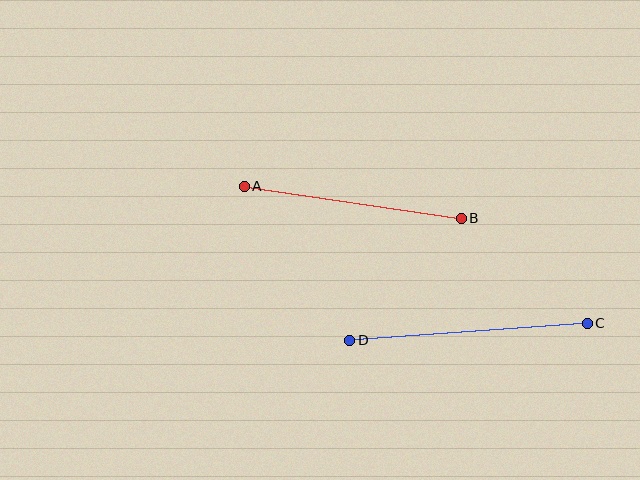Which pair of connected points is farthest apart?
Points C and D are farthest apart.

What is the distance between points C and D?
The distance is approximately 238 pixels.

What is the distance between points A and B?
The distance is approximately 219 pixels.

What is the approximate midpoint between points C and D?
The midpoint is at approximately (469, 332) pixels.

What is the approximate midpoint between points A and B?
The midpoint is at approximately (353, 202) pixels.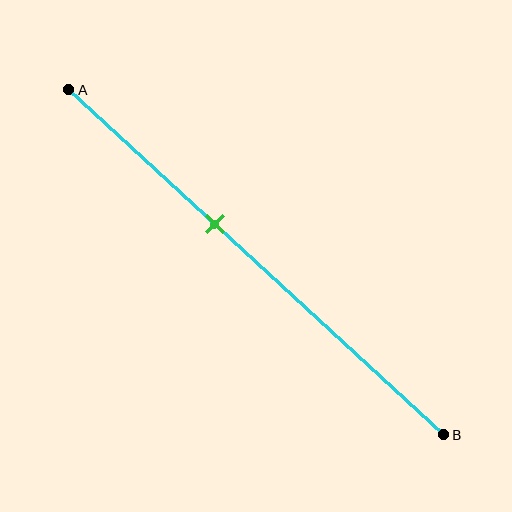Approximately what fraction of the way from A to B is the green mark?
The green mark is approximately 40% of the way from A to B.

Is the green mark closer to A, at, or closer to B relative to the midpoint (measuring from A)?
The green mark is closer to point A than the midpoint of segment AB.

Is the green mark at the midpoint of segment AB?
No, the mark is at about 40% from A, not at the 50% midpoint.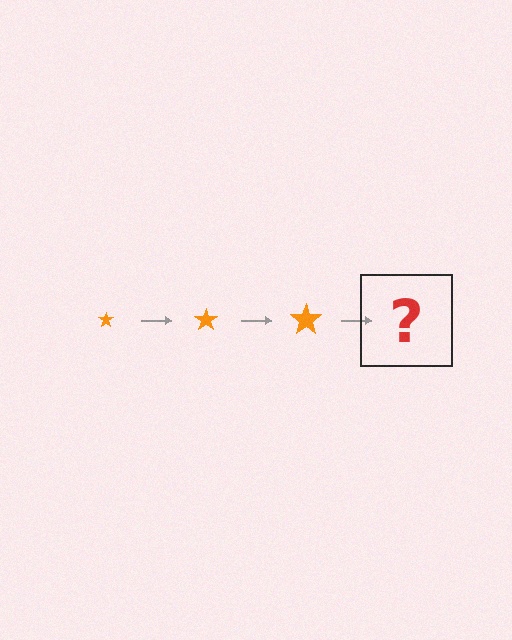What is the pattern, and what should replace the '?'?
The pattern is that the star gets progressively larger each step. The '?' should be an orange star, larger than the previous one.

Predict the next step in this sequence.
The next step is an orange star, larger than the previous one.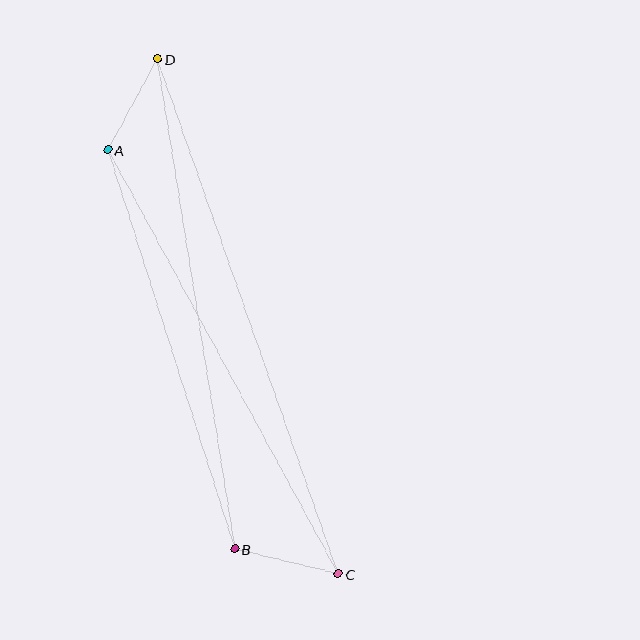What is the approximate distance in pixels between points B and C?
The distance between B and C is approximately 106 pixels.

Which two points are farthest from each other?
Points C and D are farthest from each other.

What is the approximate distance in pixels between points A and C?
The distance between A and C is approximately 482 pixels.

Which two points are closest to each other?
Points A and D are closest to each other.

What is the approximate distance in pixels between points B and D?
The distance between B and D is approximately 496 pixels.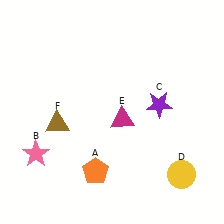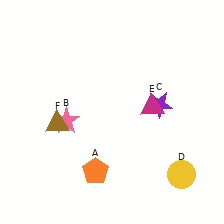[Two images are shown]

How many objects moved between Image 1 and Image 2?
2 objects moved between the two images.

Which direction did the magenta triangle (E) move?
The magenta triangle (E) moved right.